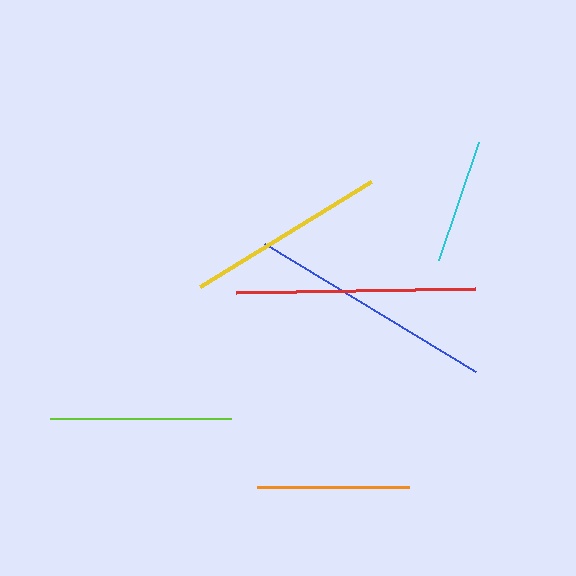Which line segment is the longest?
The blue line is the longest at approximately 247 pixels.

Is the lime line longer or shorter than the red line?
The red line is longer than the lime line.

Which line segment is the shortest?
The cyan line is the shortest at approximately 125 pixels.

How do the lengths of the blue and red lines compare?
The blue and red lines are approximately the same length.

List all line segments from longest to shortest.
From longest to shortest: blue, red, yellow, lime, orange, cyan.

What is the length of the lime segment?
The lime segment is approximately 181 pixels long.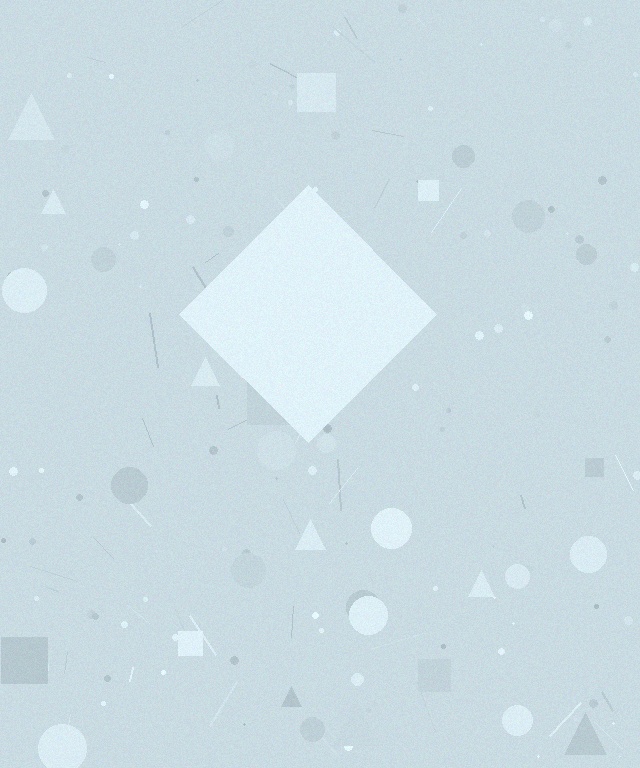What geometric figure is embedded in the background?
A diamond is embedded in the background.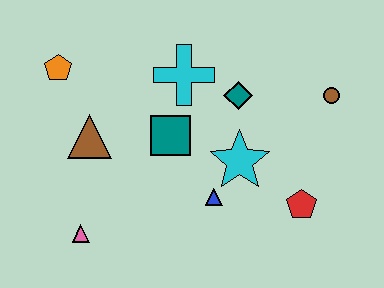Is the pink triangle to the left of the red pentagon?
Yes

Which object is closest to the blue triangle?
The cyan star is closest to the blue triangle.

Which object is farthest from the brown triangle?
The brown circle is farthest from the brown triangle.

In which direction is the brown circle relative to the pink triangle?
The brown circle is to the right of the pink triangle.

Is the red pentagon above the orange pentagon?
No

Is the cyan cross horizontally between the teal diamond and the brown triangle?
Yes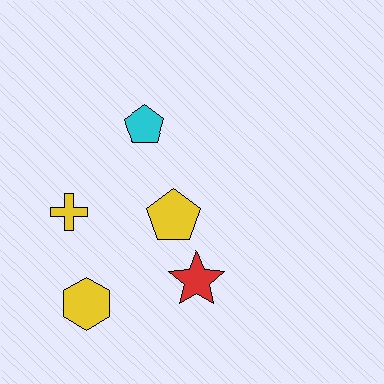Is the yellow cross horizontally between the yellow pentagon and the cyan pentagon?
No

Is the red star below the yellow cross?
Yes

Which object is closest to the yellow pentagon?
The red star is closest to the yellow pentagon.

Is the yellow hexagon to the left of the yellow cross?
No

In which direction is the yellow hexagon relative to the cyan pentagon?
The yellow hexagon is below the cyan pentagon.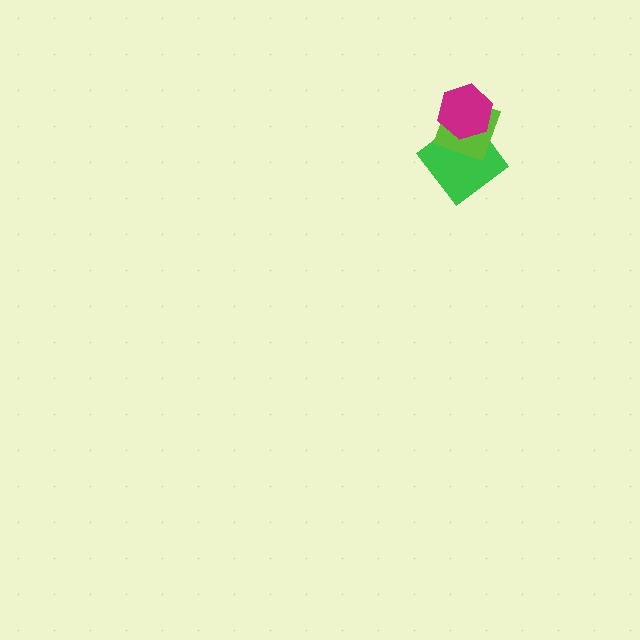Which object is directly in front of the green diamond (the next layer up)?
The lime diamond is directly in front of the green diamond.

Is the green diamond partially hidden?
Yes, it is partially covered by another shape.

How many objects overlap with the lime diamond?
2 objects overlap with the lime diamond.